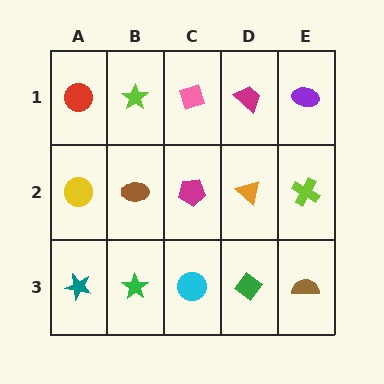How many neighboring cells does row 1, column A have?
2.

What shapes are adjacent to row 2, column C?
A pink diamond (row 1, column C), a cyan circle (row 3, column C), a brown ellipse (row 2, column B), an orange triangle (row 2, column D).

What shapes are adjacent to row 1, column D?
An orange triangle (row 2, column D), a pink diamond (row 1, column C), a purple ellipse (row 1, column E).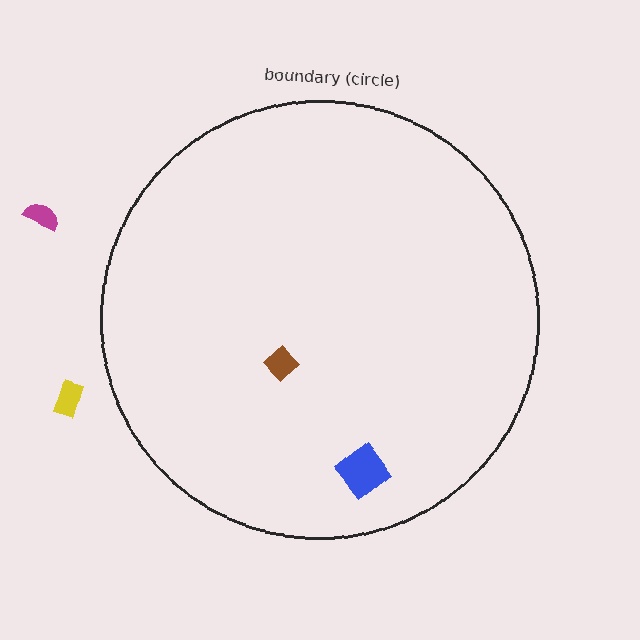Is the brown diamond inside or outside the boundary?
Inside.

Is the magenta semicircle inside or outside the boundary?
Outside.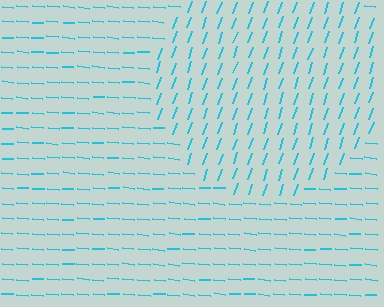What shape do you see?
I see a circle.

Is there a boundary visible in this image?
Yes, there is a texture boundary formed by a change in line orientation.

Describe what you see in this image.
The image is filled with small cyan line segments. A circle region in the image has lines oriented differently from the surrounding lines, creating a visible texture boundary.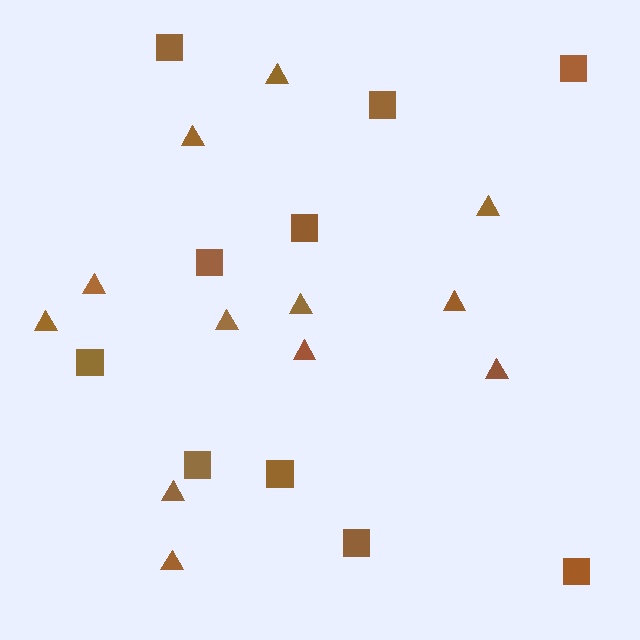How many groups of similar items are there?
There are 2 groups: one group of triangles (12) and one group of squares (10).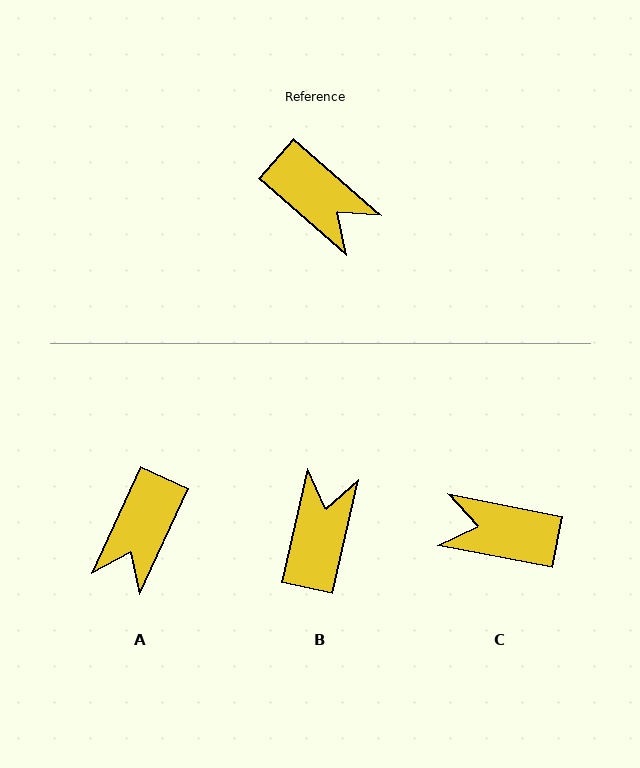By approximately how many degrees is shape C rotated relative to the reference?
Approximately 150 degrees clockwise.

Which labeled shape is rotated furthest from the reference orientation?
C, about 150 degrees away.